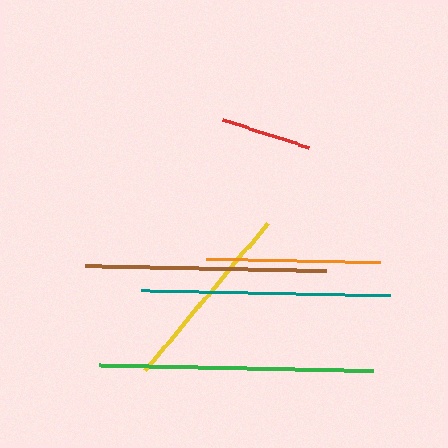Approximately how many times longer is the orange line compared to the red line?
The orange line is approximately 1.9 times the length of the red line.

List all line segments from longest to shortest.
From longest to shortest: green, teal, brown, yellow, orange, red.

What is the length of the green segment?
The green segment is approximately 273 pixels long.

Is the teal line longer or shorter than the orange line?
The teal line is longer than the orange line.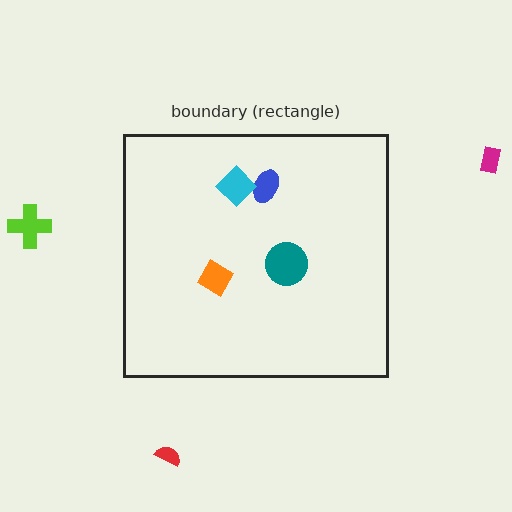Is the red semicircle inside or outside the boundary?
Outside.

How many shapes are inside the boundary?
4 inside, 3 outside.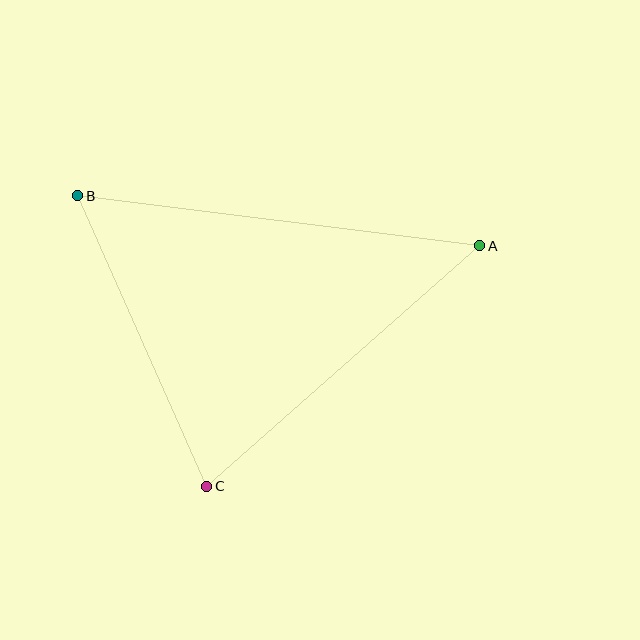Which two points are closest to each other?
Points B and C are closest to each other.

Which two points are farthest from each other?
Points A and B are farthest from each other.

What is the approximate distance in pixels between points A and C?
The distance between A and C is approximately 363 pixels.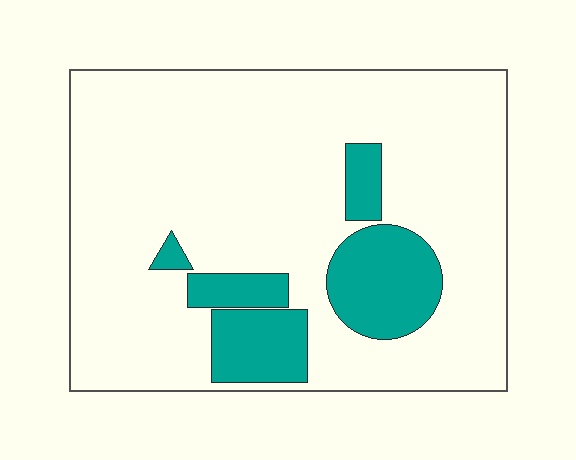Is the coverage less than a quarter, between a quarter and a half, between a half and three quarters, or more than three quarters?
Less than a quarter.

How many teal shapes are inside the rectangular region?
5.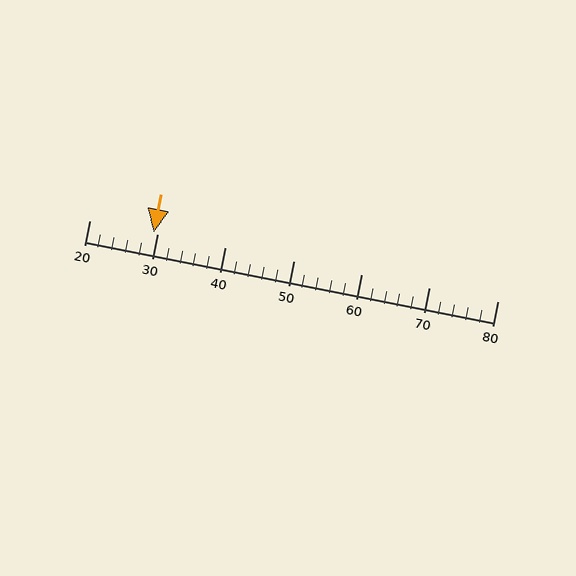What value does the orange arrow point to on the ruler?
The orange arrow points to approximately 29.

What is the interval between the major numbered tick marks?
The major tick marks are spaced 10 units apart.